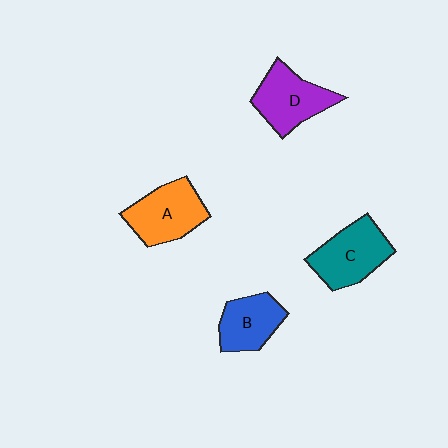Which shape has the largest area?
Shape C (teal).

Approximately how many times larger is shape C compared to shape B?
Approximately 1.3 times.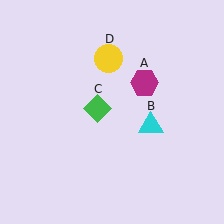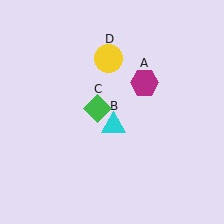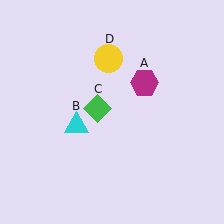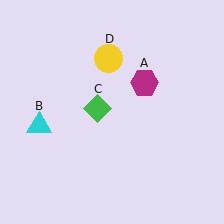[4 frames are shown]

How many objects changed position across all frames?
1 object changed position: cyan triangle (object B).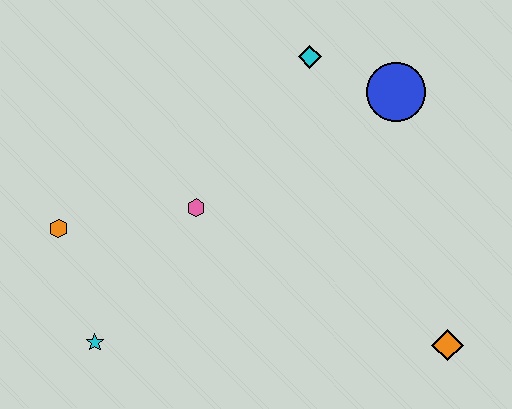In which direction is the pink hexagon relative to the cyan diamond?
The pink hexagon is below the cyan diamond.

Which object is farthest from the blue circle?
The cyan star is farthest from the blue circle.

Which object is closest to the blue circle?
The cyan diamond is closest to the blue circle.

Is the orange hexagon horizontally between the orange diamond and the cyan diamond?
No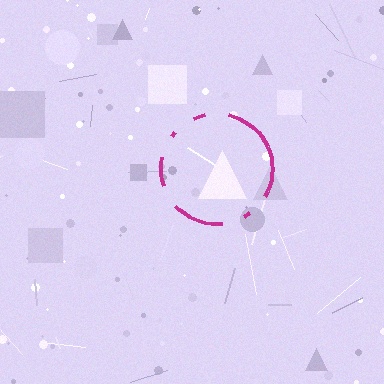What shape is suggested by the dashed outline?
The dashed outline suggests a circle.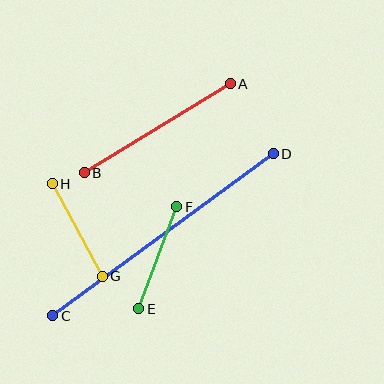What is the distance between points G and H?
The distance is approximately 105 pixels.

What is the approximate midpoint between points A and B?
The midpoint is at approximately (157, 128) pixels.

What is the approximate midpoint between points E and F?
The midpoint is at approximately (158, 258) pixels.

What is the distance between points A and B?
The distance is approximately 171 pixels.